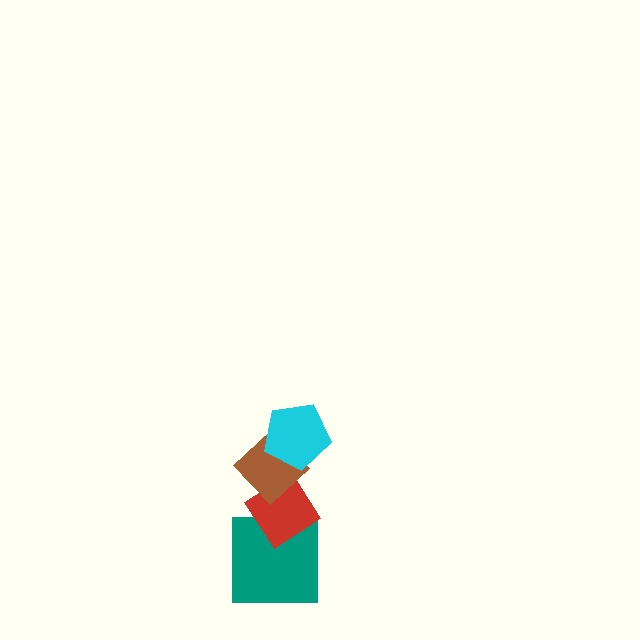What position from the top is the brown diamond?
The brown diamond is 2nd from the top.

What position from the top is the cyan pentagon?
The cyan pentagon is 1st from the top.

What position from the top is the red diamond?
The red diamond is 3rd from the top.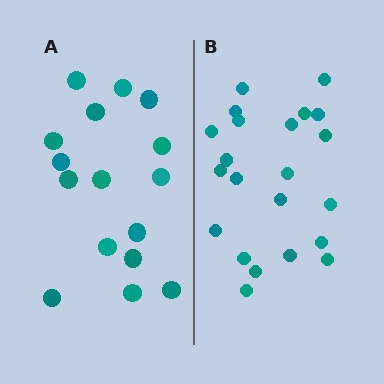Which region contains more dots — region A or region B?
Region B (the right region) has more dots.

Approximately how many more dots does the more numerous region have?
Region B has about 6 more dots than region A.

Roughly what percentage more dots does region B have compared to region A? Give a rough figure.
About 40% more.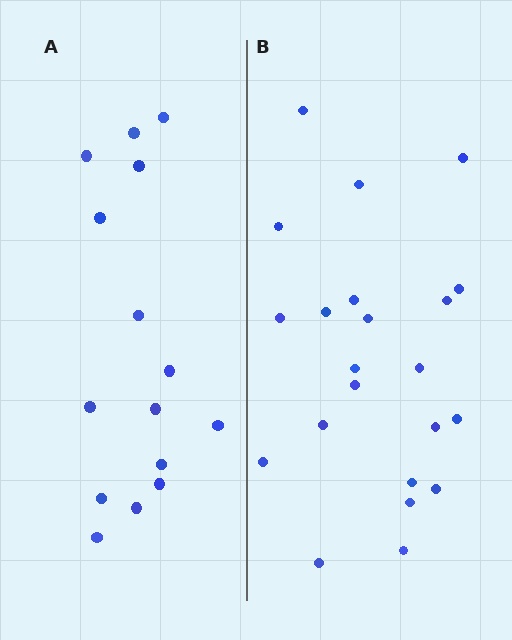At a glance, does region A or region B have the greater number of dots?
Region B (the right region) has more dots.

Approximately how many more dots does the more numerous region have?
Region B has roughly 8 or so more dots than region A.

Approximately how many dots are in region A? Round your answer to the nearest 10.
About 20 dots. (The exact count is 15, which rounds to 20.)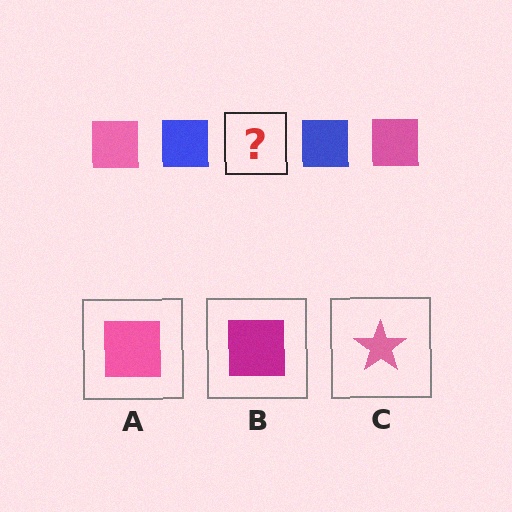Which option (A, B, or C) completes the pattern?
A.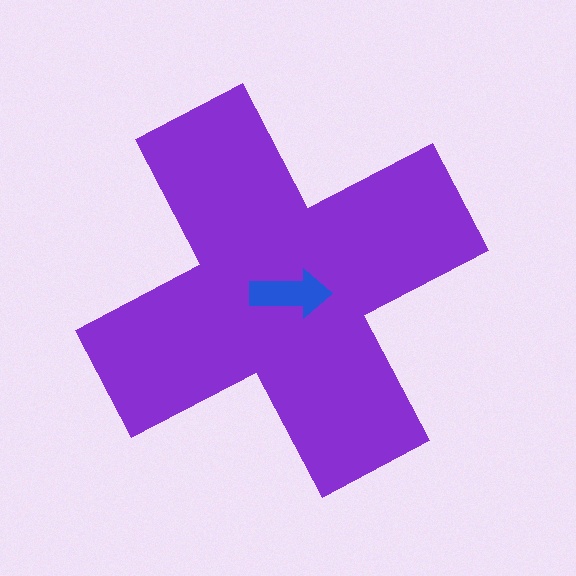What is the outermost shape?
The purple cross.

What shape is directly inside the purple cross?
The blue arrow.